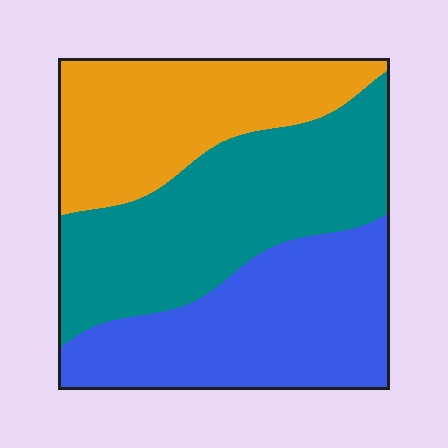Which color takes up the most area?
Teal, at roughly 40%.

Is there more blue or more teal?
Teal.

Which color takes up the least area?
Orange, at roughly 30%.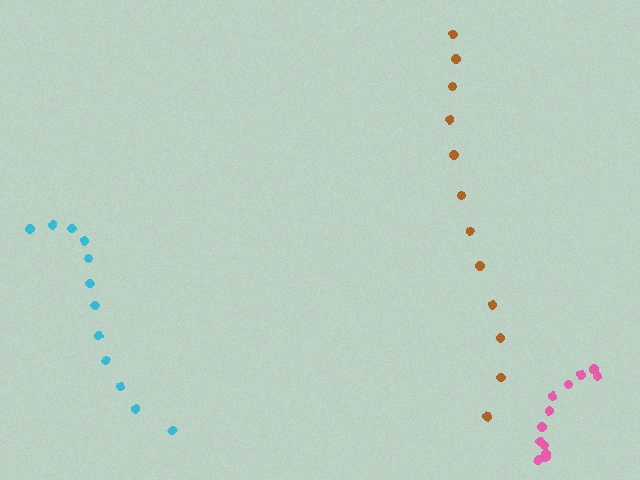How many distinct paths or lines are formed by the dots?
There are 3 distinct paths.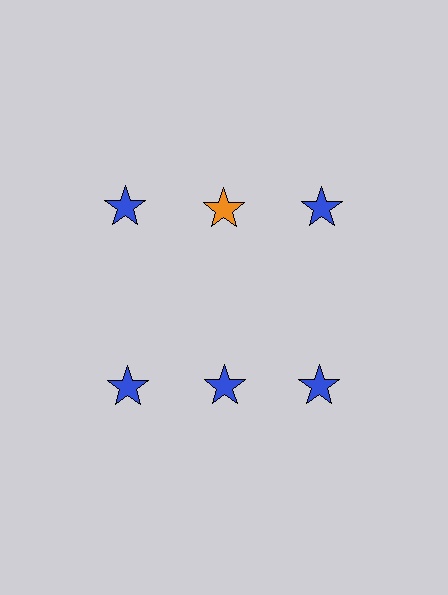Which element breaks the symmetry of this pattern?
The orange star in the top row, second from left column breaks the symmetry. All other shapes are blue stars.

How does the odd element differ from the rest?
It has a different color: orange instead of blue.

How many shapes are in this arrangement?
There are 6 shapes arranged in a grid pattern.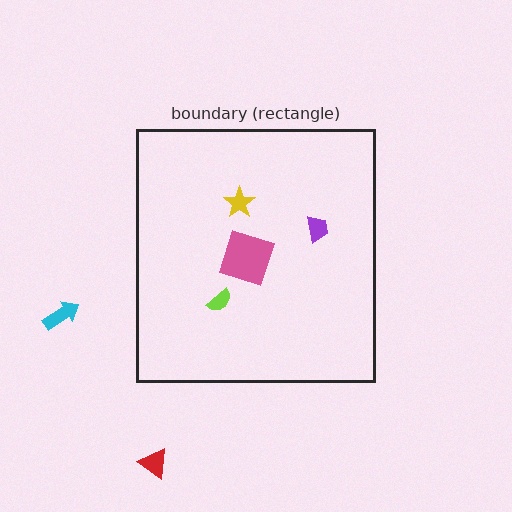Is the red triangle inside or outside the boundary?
Outside.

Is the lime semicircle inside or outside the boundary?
Inside.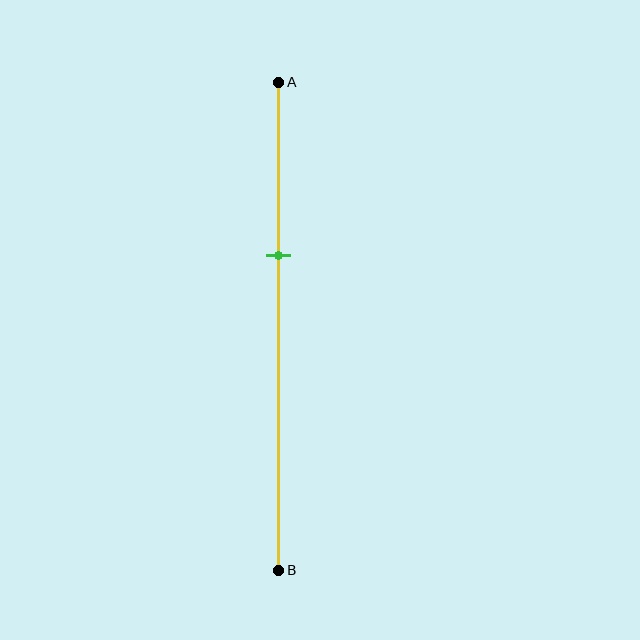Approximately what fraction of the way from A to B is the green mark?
The green mark is approximately 35% of the way from A to B.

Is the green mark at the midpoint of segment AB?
No, the mark is at about 35% from A, not at the 50% midpoint.